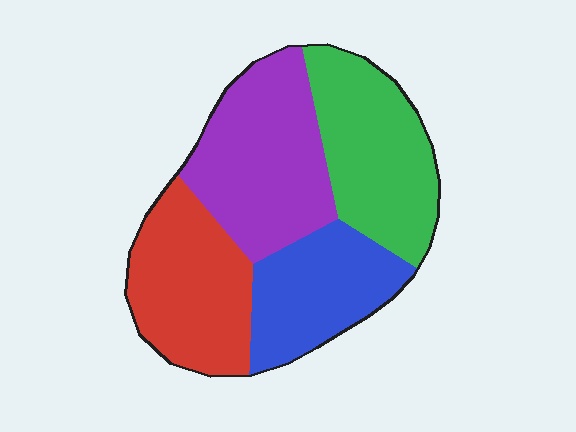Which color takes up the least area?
Blue, at roughly 20%.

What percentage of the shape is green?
Green takes up about one quarter (1/4) of the shape.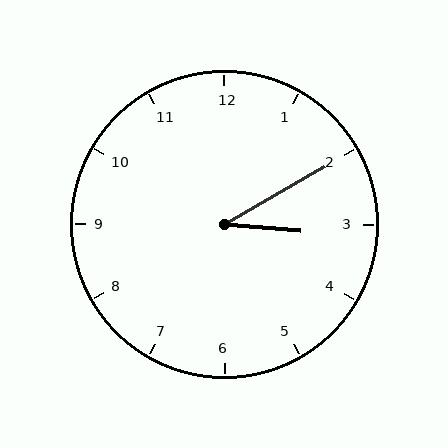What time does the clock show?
3:10.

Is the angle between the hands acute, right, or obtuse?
It is acute.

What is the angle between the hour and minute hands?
Approximately 35 degrees.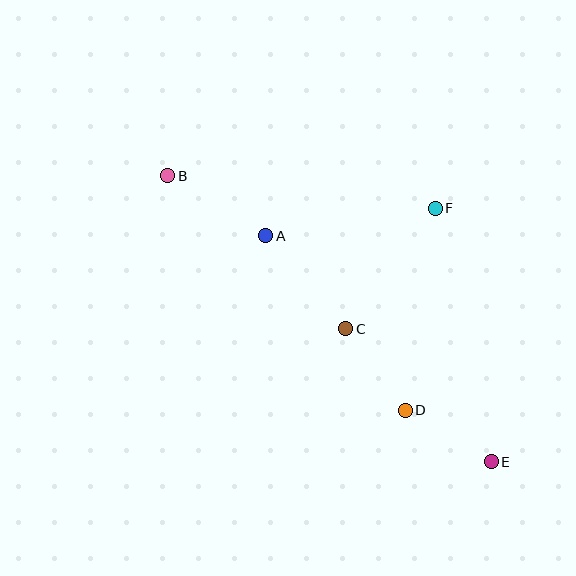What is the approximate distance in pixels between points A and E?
The distance between A and E is approximately 319 pixels.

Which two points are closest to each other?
Points D and E are closest to each other.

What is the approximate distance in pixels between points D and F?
The distance between D and F is approximately 204 pixels.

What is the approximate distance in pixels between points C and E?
The distance between C and E is approximately 197 pixels.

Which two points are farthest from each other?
Points B and E are farthest from each other.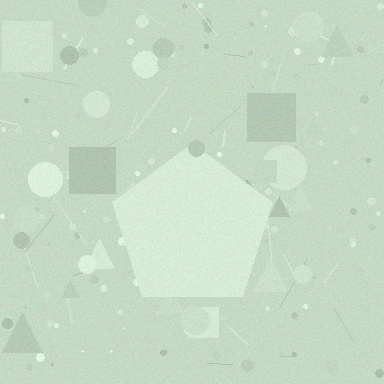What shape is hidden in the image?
A pentagon is hidden in the image.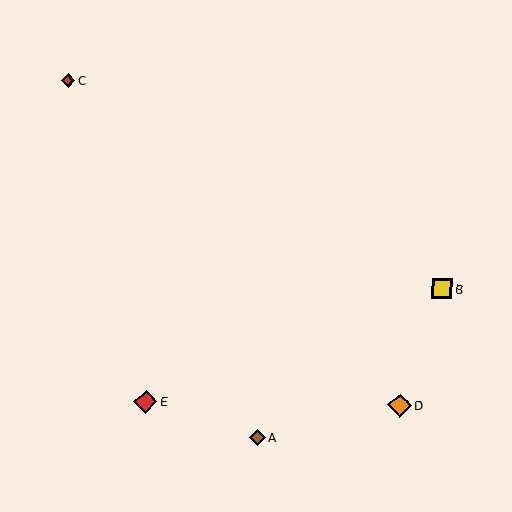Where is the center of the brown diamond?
The center of the brown diamond is at (257, 438).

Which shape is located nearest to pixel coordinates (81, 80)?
The red diamond (labeled C) at (68, 80) is nearest to that location.